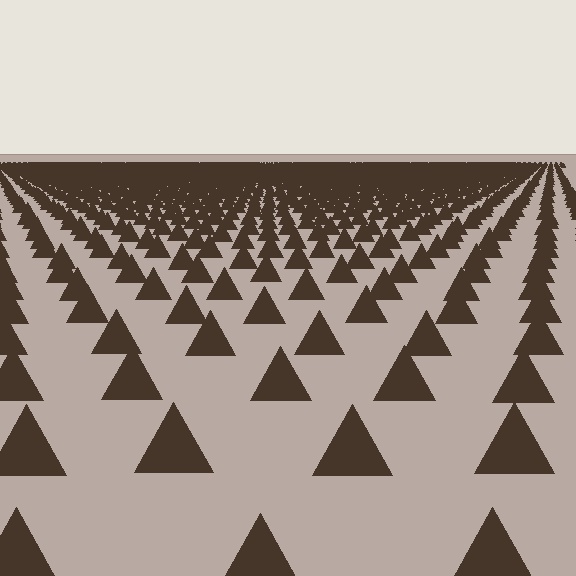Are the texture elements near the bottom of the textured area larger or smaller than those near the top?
Larger. Near the bottom, elements are closer to the viewer and appear at a bigger on-screen size.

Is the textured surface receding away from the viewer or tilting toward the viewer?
The surface is receding away from the viewer. Texture elements get smaller and denser toward the top.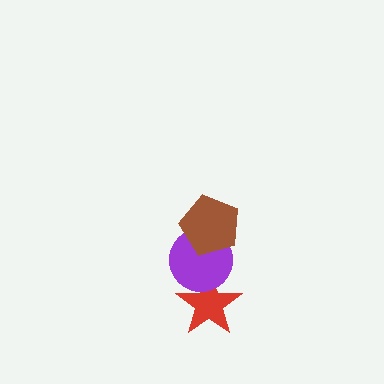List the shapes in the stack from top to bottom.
From top to bottom: the brown pentagon, the purple circle, the red star.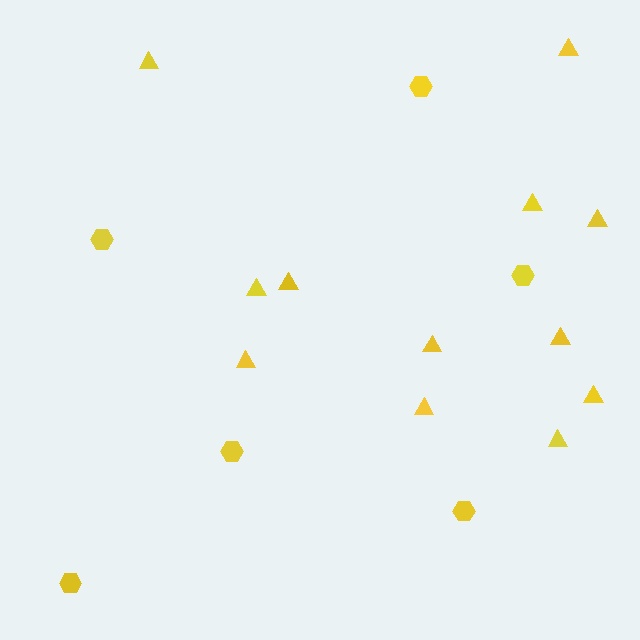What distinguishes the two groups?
There are 2 groups: one group of triangles (12) and one group of hexagons (6).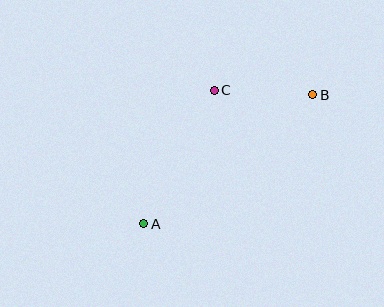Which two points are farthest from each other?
Points A and B are farthest from each other.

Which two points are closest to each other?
Points B and C are closest to each other.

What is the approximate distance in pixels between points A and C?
The distance between A and C is approximately 151 pixels.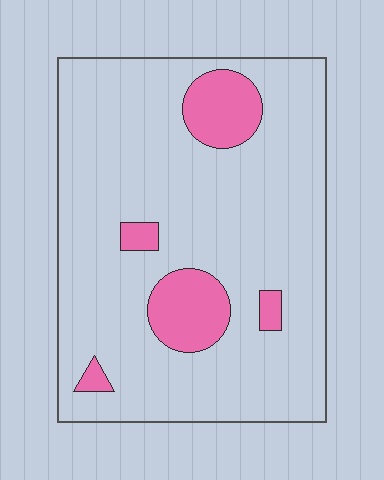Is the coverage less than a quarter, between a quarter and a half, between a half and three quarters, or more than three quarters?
Less than a quarter.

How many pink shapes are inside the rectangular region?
5.